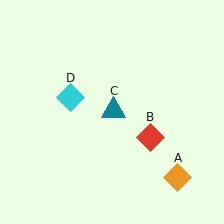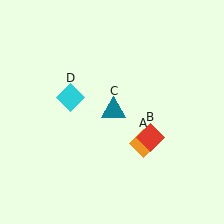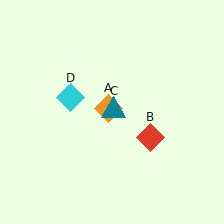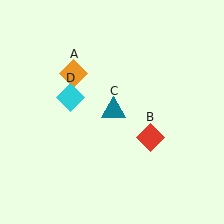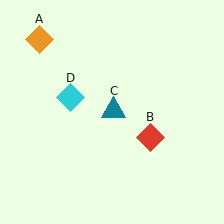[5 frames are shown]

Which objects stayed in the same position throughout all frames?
Red diamond (object B) and teal triangle (object C) and cyan diamond (object D) remained stationary.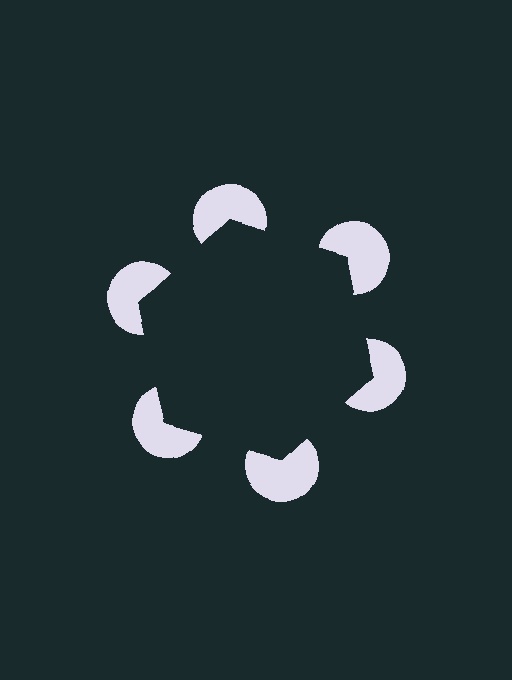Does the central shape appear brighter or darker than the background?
It typically appears slightly darker than the background, even though no actual brightness change is drawn.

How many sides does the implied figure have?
6 sides.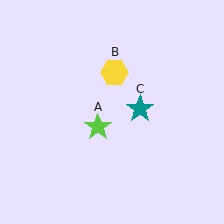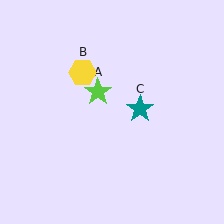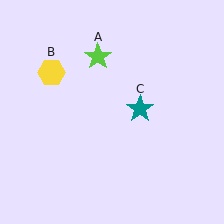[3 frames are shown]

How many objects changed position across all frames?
2 objects changed position: lime star (object A), yellow hexagon (object B).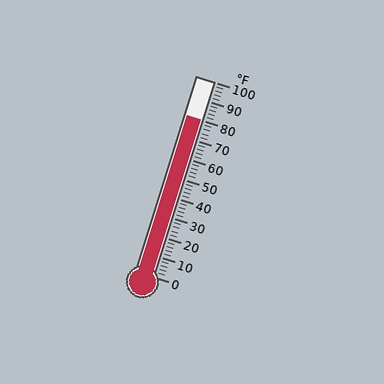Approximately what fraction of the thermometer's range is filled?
The thermometer is filled to approximately 80% of its range.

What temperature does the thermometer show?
The thermometer shows approximately 80°F.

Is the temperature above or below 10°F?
The temperature is above 10°F.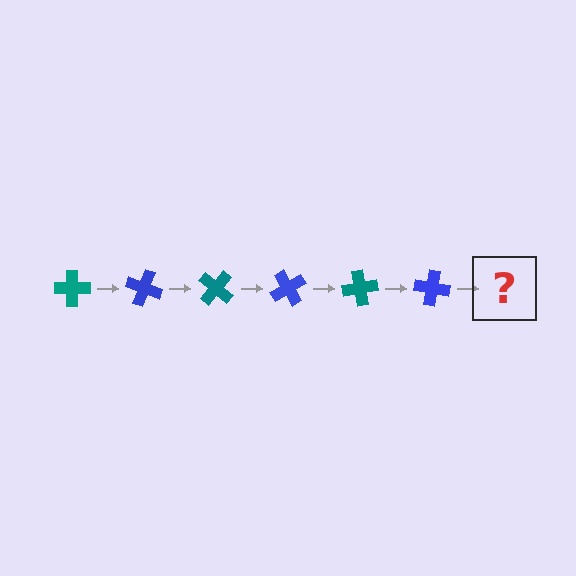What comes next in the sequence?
The next element should be a teal cross, rotated 120 degrees from the start.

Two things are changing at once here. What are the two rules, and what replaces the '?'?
The two rules are that it rotates 20 degrees each step and the color cycles through teal and blue. The '?' should be a teal cross, rotated 120 degrees from the start.